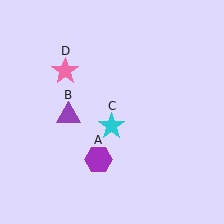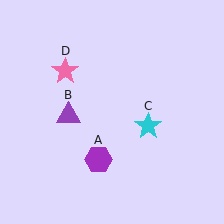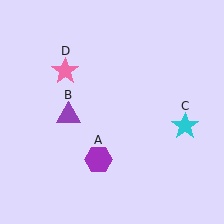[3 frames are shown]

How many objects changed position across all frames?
1 object changed position: cyan star (object C).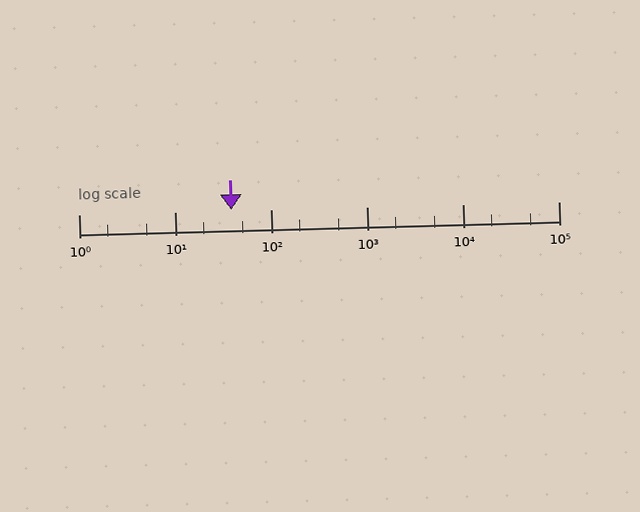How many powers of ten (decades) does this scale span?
The scale spans 5 decades, from 1 to 100000.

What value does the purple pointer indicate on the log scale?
The pointer indicates approximately 39.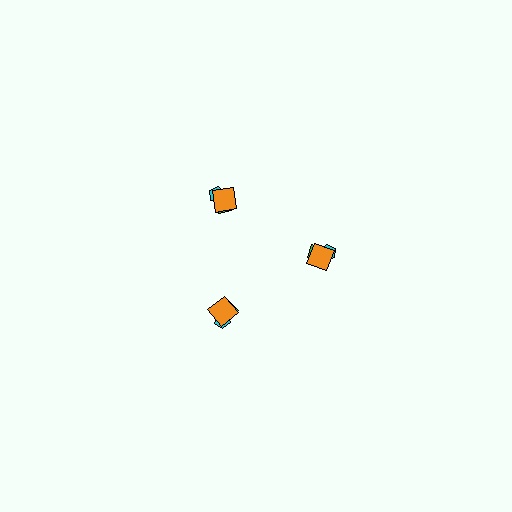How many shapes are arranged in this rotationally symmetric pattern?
There are 9 shapes, arranged in 3 groups of 3.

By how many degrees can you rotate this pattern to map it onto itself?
The pattern maps onto itself every 120 degrees of rotation.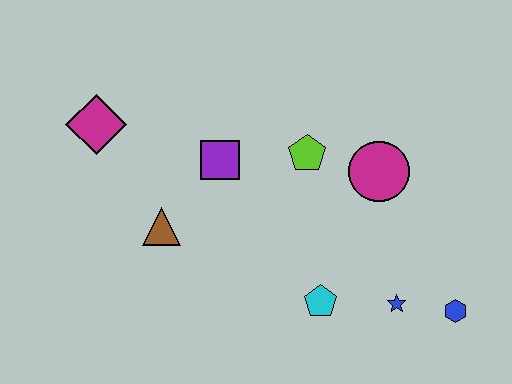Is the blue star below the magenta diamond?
Yes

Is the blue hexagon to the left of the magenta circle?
No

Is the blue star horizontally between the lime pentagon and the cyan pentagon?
No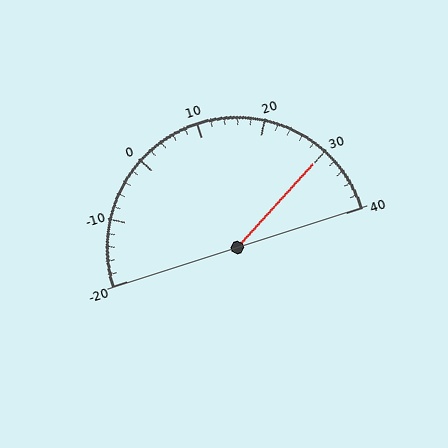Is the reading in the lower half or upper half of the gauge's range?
The reading is in the upper half of the range (-20 to 40).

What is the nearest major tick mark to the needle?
The nearest major tick mark is 30.